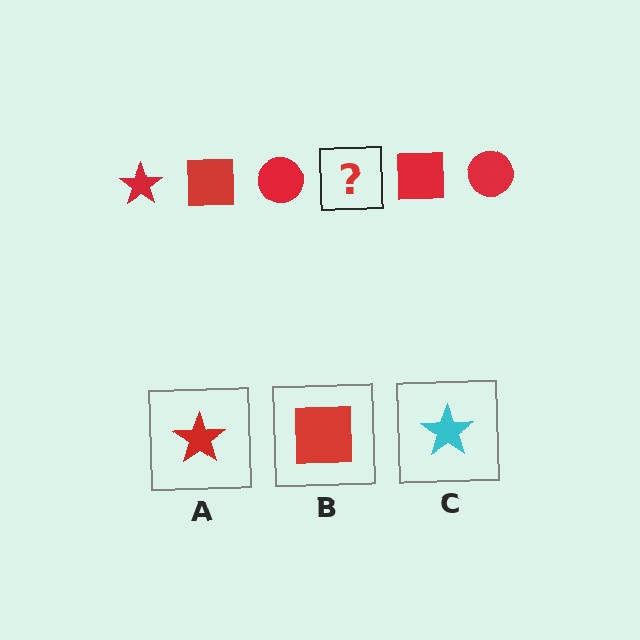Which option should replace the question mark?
Option A.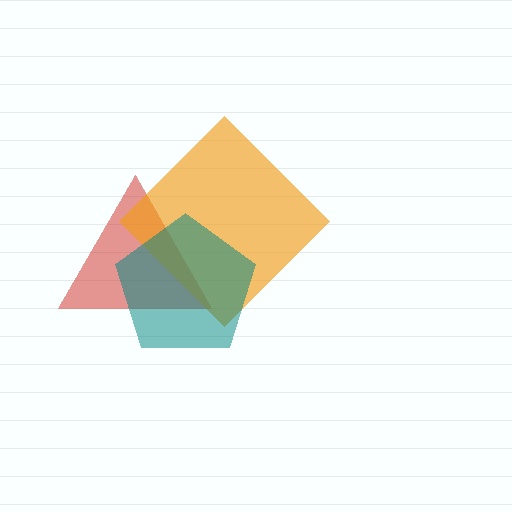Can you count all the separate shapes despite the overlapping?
Yes, there are 3 separate shapes.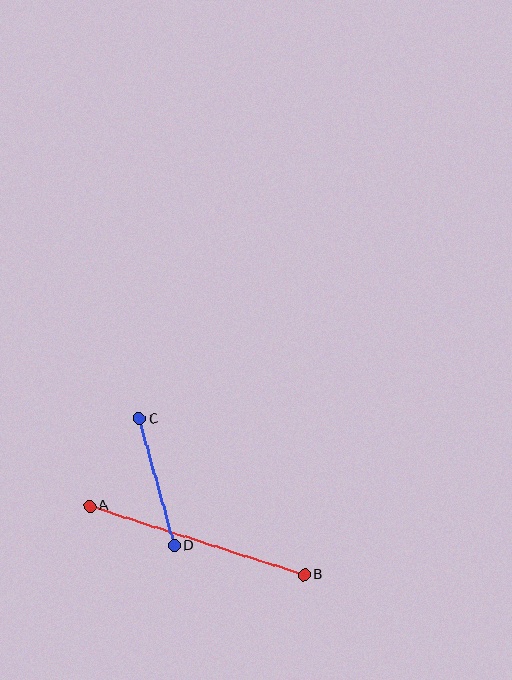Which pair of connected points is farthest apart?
Points A and B are farthest apart.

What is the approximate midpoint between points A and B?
The midpoint is at approximately (197, 540) pixels.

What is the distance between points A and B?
The distance is approximately 225 pixels.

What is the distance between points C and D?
The distance is approximately 131 pixels.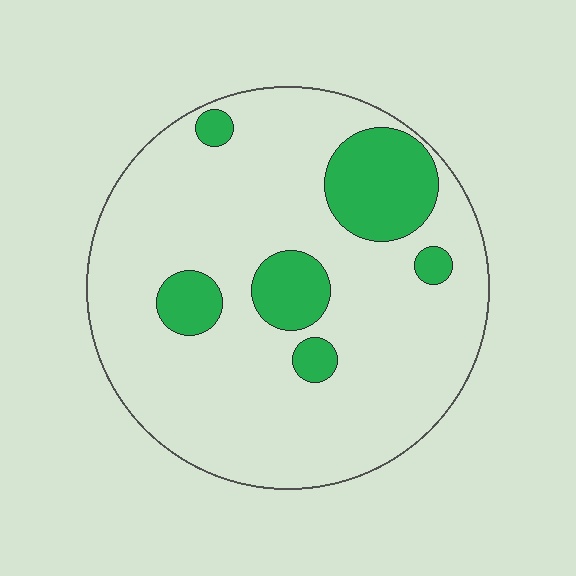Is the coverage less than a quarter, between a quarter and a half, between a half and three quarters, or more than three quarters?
Less than a quarter.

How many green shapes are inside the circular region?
6.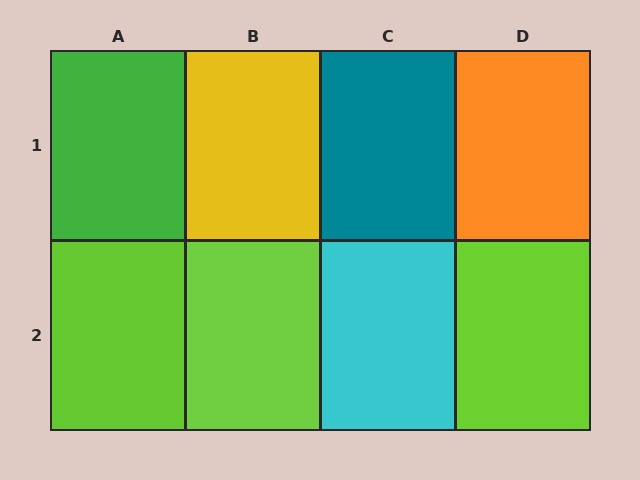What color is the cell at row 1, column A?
Green.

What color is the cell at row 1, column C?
Teal.